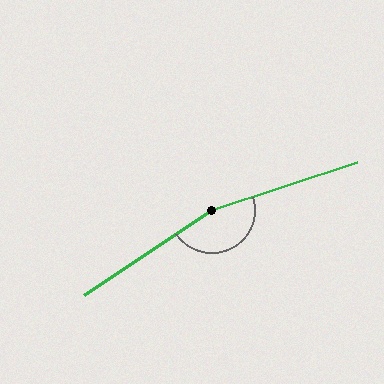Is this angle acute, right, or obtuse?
It is obtuse.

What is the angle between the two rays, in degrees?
Approximately 165 degrees.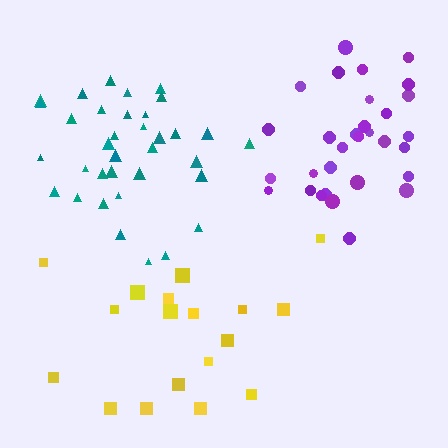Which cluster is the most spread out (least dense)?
Yellow.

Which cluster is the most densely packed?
Teal.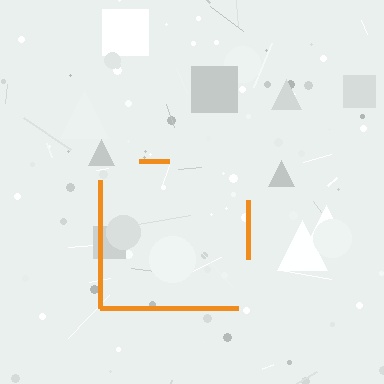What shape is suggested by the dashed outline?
The dashed outline suggests a square.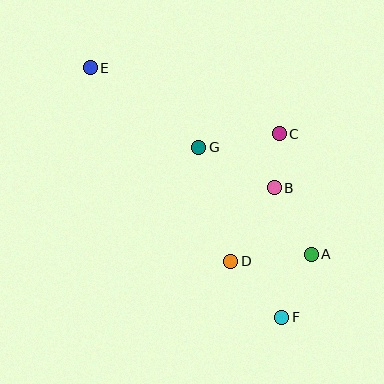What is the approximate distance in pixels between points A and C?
The distance between A and C is approximately 125 pixels.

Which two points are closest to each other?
Points B and C are closest to each other.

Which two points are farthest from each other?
Points E and F are farthest from each other.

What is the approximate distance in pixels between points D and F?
The distance between D and F is approximately 76 pixels.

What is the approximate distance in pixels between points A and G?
The distance between A and G is approximately 155 pixels.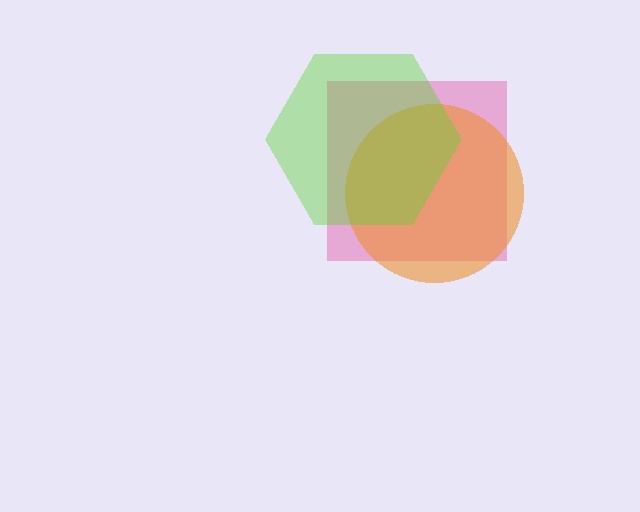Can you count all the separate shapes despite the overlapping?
Yes, there are 3 separate shapes.